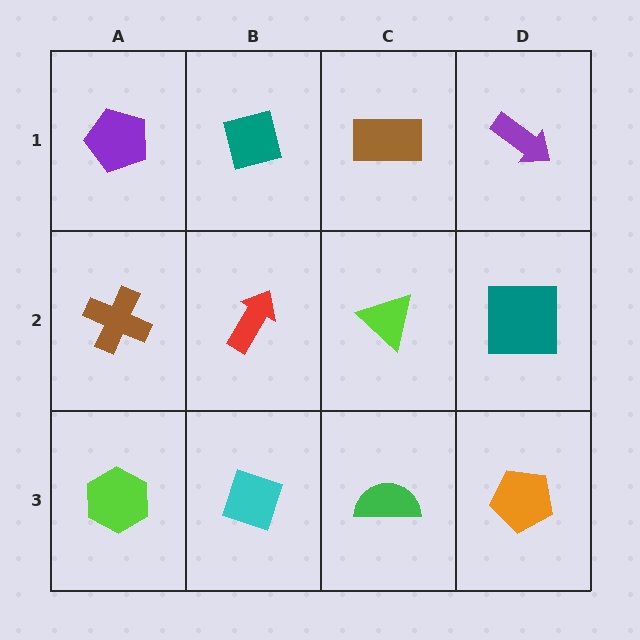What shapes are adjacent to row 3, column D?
A teal square (row 2, column D), a green semicircle (row 3, column C).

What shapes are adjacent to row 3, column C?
A lime triangle (row 2, column C), a cyan diamond (row 3, column B), an orange pentagon (row 3, column D).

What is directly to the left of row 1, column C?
A teal square.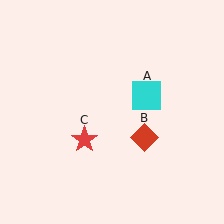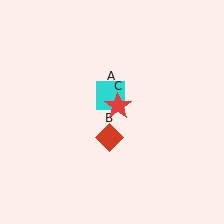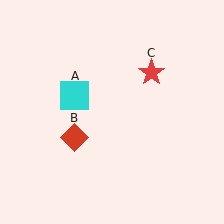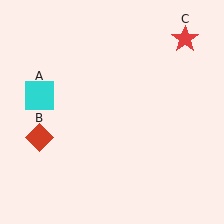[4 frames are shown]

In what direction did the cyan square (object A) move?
The cyan square (object A) moved left.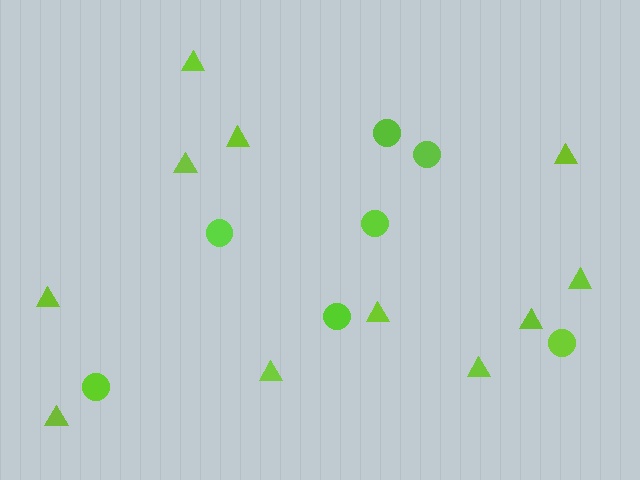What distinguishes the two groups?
There are 2 groups: one group of triangles (11) and one group of circles (7).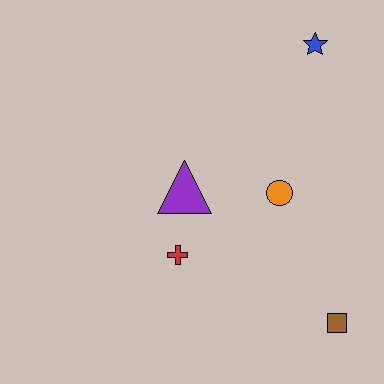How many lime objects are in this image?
There are no lime objects.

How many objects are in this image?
There are 5 objects.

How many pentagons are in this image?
There are no pentagons.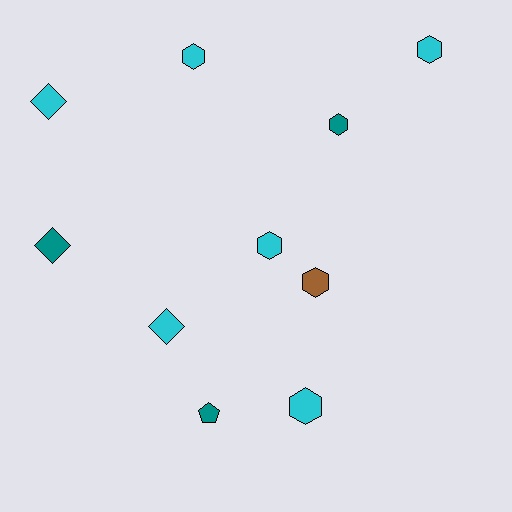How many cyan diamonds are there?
There are 2 cyan diamonds.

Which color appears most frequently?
Cyan, with 6 objects.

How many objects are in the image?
There are 10 objects.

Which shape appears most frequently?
Hexagon, with 6 objects.